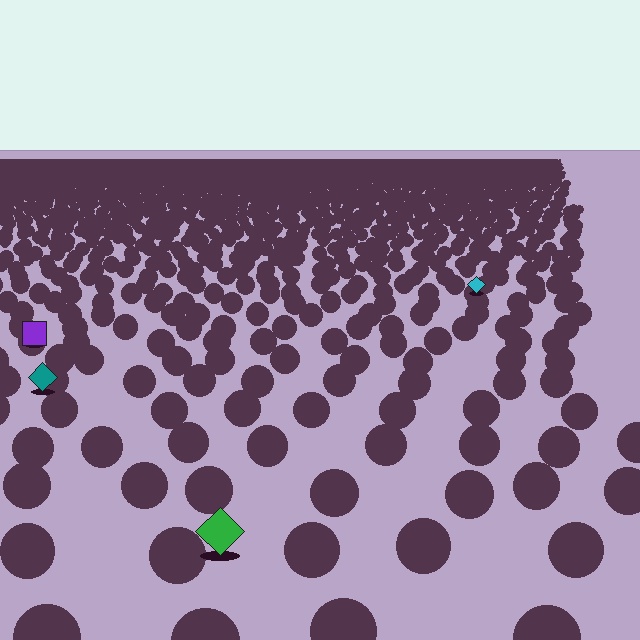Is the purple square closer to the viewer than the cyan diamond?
Yes. The purple square is closer — you can tell from the texture gradient: the ground texture is coarser near it.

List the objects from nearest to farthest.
From nearest to farthest: the green diamond, the teal diamond, the purple square, the cyan diamond.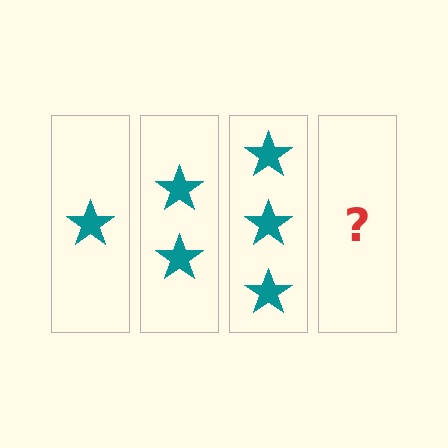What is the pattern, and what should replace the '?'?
The pattern is that each step adds one more star. The '?' should be 4 stars.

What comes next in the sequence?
The next element should be 4 stars.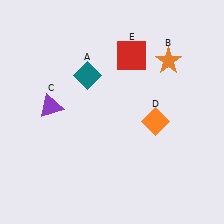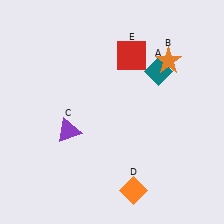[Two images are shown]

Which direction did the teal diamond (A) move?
The teal diamond (A) moved right.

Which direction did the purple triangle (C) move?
The purple triangle (C) moved down.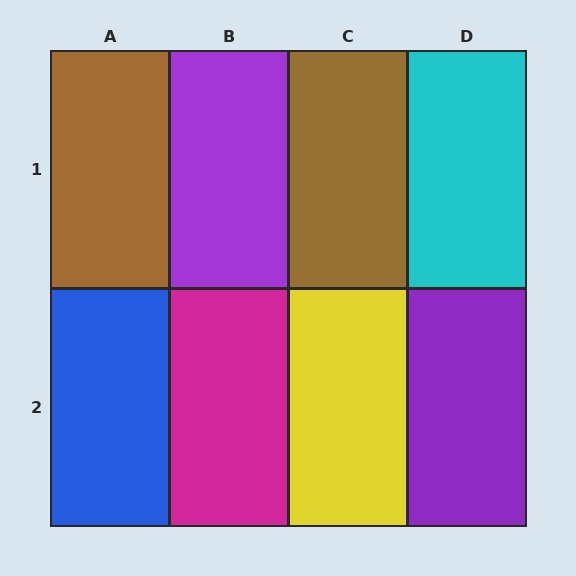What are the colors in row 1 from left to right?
Brown, purple, brown, cyan.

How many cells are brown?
2 cells are brown.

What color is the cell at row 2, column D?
Purple.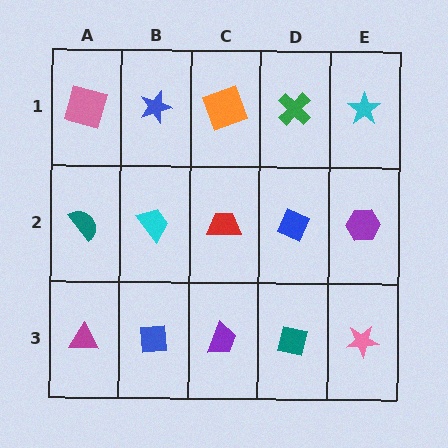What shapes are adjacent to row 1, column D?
A blue diamond (row 2, column D), an orange square (row 1, column C), a cyan star (row 1, column E).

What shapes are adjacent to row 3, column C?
A red trapezoid (row 2, column C), a blue square (row 3, column B), a teal square (row 3, column D).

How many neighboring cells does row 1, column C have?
3.